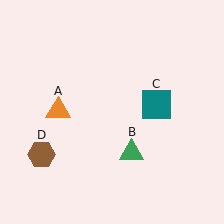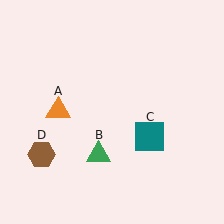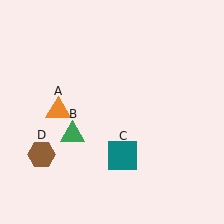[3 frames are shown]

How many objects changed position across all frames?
2 objects changed position: green triangle (object B), teal square (object C).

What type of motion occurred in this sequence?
The green triangle (object B), teal square (object C) rotated clockwise around the center of the scene.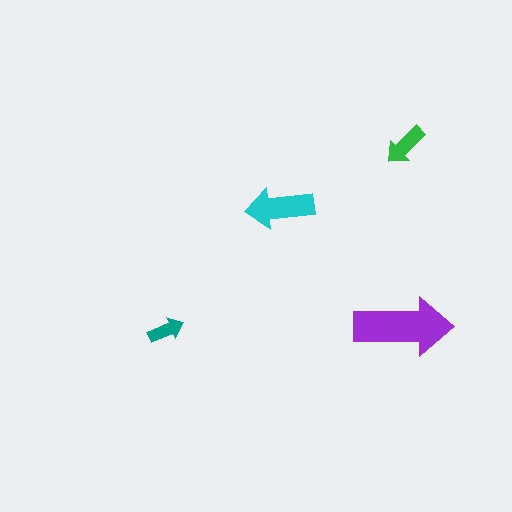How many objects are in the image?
There are 4 objects in the image.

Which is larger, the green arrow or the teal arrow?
The green one.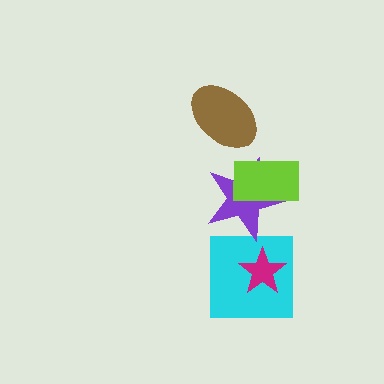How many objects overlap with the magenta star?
1 object overlaps with the magenta star.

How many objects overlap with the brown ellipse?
0 objects overlap with the brown ellipse.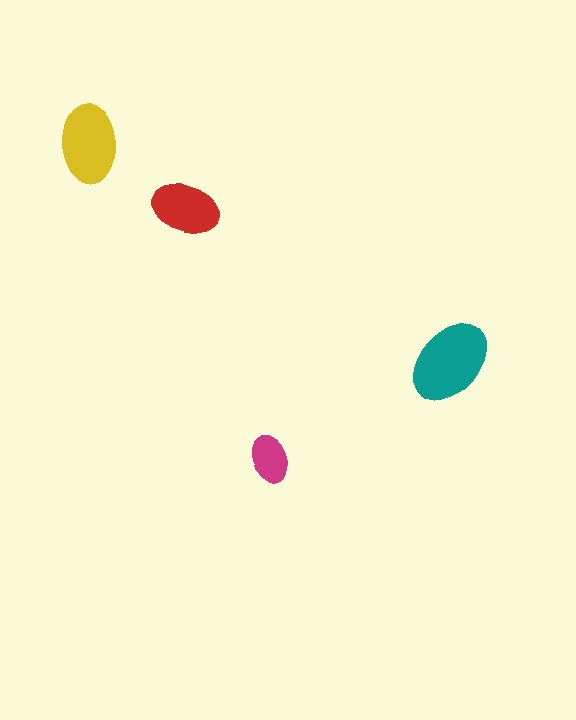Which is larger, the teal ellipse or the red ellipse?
The teal one.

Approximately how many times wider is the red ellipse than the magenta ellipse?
About 1.5 times wider.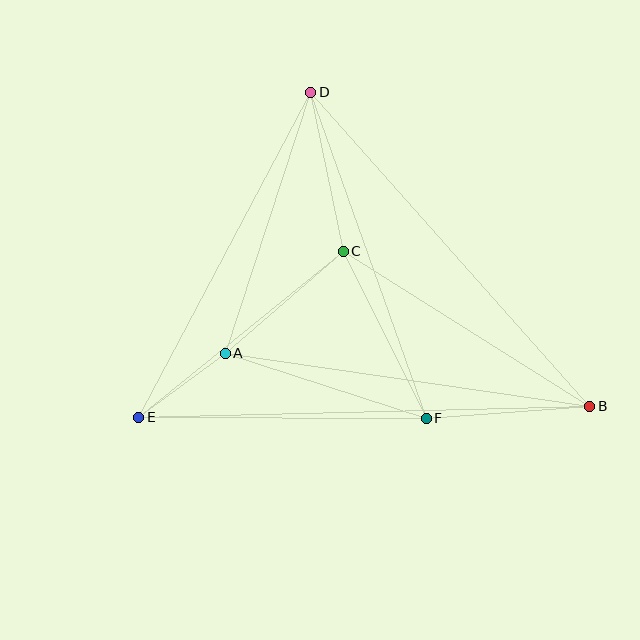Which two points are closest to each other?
Points A and E are closest to each other.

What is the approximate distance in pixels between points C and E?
The distance between C and E is approximately 263 pixels.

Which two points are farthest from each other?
Points B and E are farthest from each other.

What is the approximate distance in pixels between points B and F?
The distance between B and F is approximately 164 pixels.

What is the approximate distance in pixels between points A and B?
The distance between A and B is approximately 368 pixels.